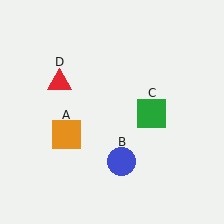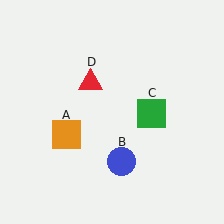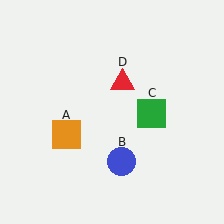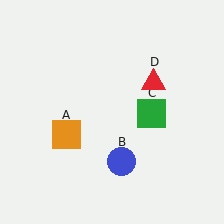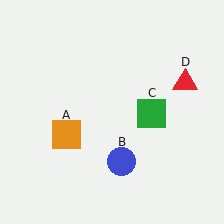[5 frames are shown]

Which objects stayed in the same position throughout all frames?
Orange square (object A) and blue circle (object B) and green square (object C) remained stationary.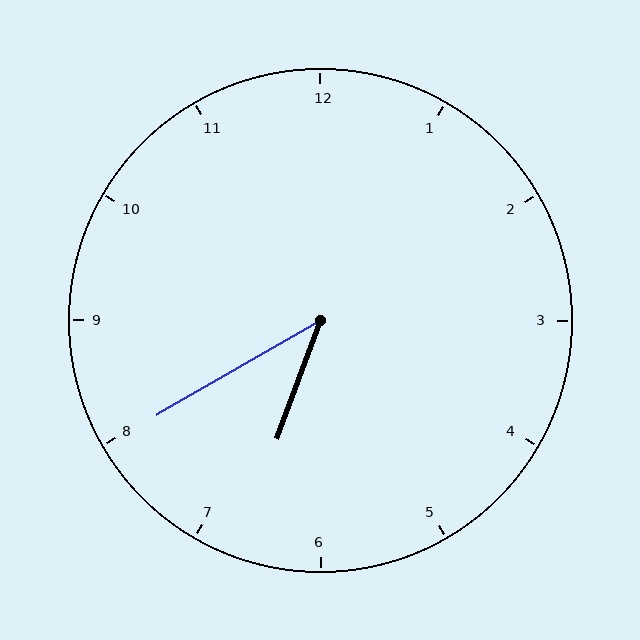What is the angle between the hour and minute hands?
Approximately 40 degrees.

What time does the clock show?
6:40.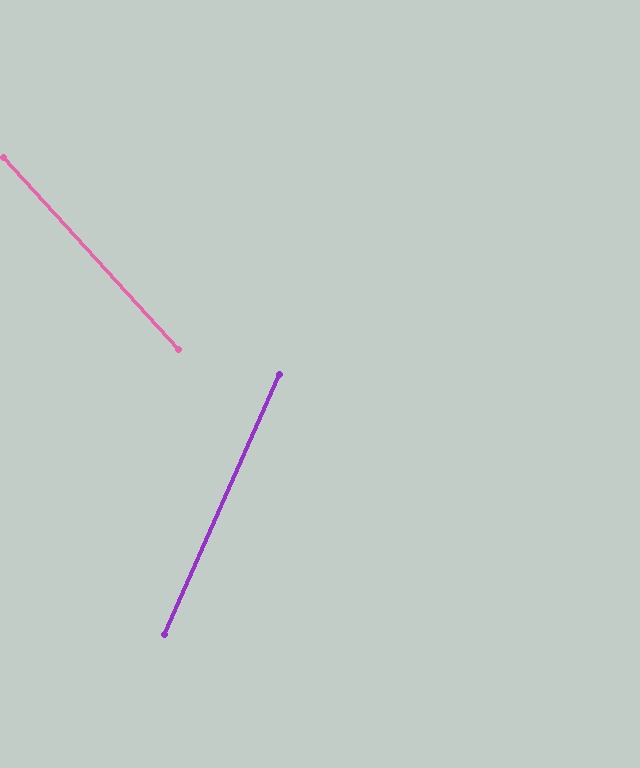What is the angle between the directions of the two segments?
Approximately 66 degrees.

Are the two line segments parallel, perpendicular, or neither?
Neither parallel nor perpendicular — they differ by about 66°.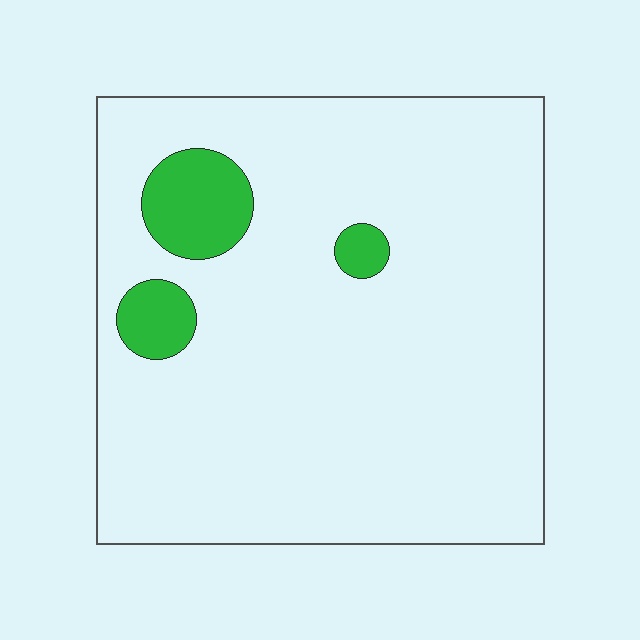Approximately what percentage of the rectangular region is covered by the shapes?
Approximately 10%.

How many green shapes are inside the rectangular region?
3.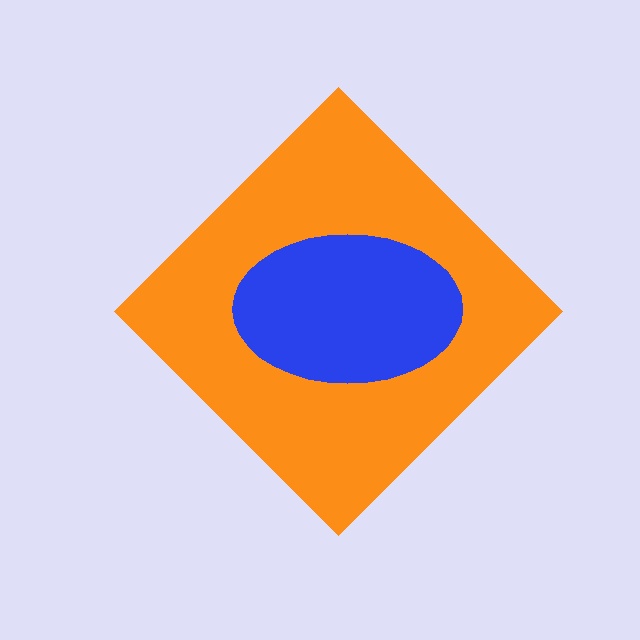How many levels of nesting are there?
2.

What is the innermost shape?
The blue ellipse.